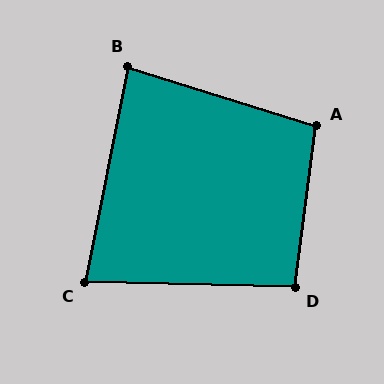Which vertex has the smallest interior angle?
C, at approximately 80 degrees.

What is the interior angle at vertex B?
Approximately 84 degrees (acute).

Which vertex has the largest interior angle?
A, at approximately 100 degrees.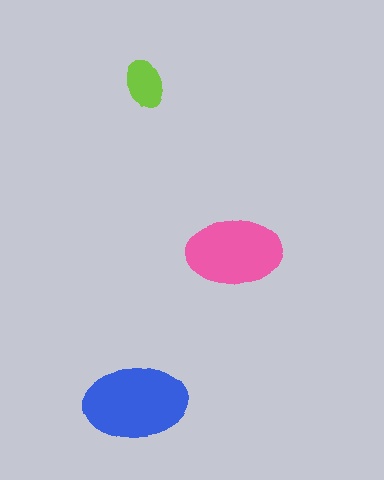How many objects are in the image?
There are 3 objects in the image.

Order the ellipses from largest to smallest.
the blue one, the pink one, the lime one.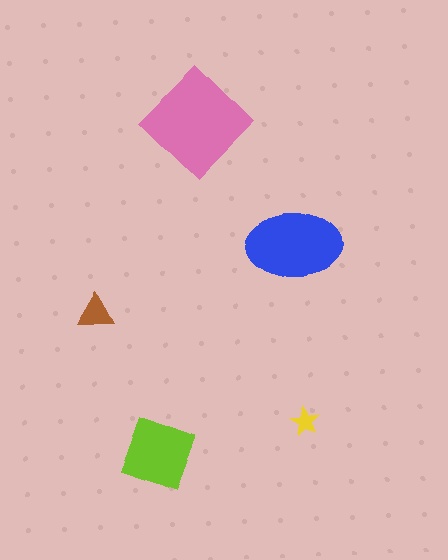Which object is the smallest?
The yellow star.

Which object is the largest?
The pink diamond.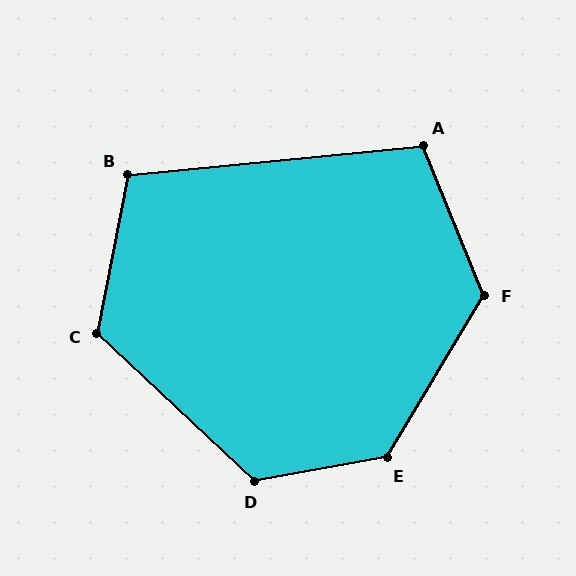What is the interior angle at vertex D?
Approximately 126 degrees (obtuse).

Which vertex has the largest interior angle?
E, at approximately 131 degrees.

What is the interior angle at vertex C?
Approximately 122 degrees (obtuse).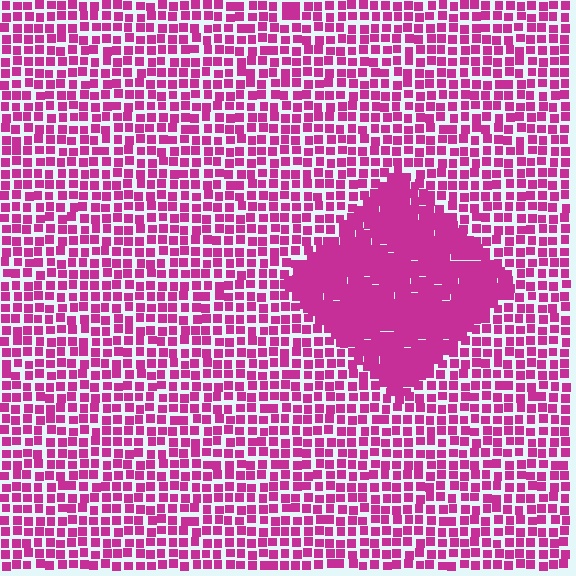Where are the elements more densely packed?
The elements are more densely packed inside the diamond boundary.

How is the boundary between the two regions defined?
The boundary is defined by a change in element density (approximately 2.0x ratio). All elements are the same color, size, and shape.